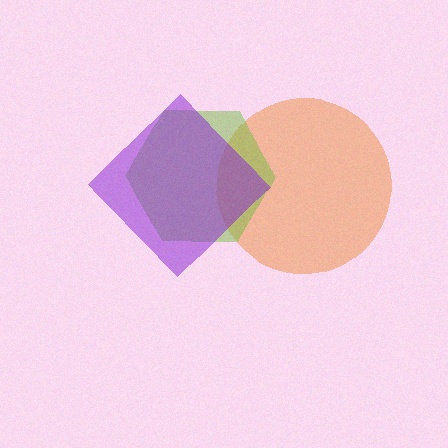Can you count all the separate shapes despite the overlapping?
Yes, there are 3 separate shapes.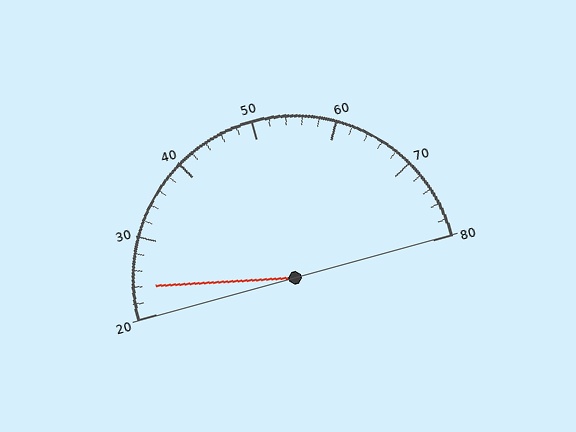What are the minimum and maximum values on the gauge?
The gauge ranges from 20 to 80.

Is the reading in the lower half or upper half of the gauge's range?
The reading is in the lower half of the range (20 to 80).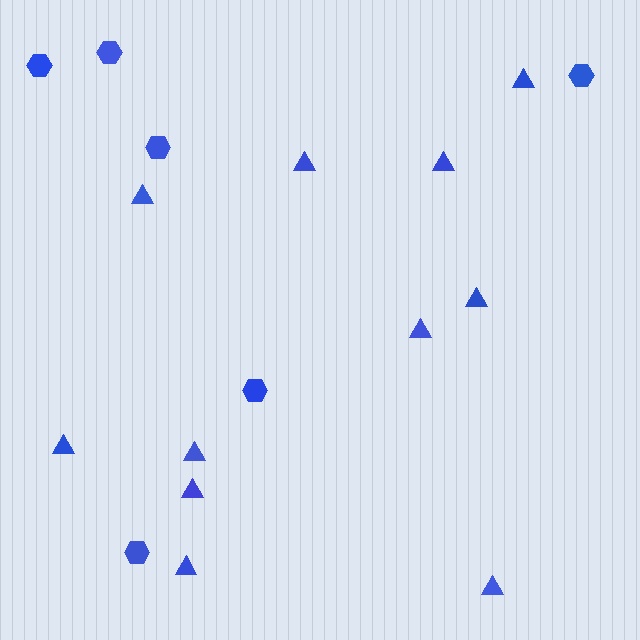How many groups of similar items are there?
There are 2 groups: one group of hexagons (6) and one group of triangles (11).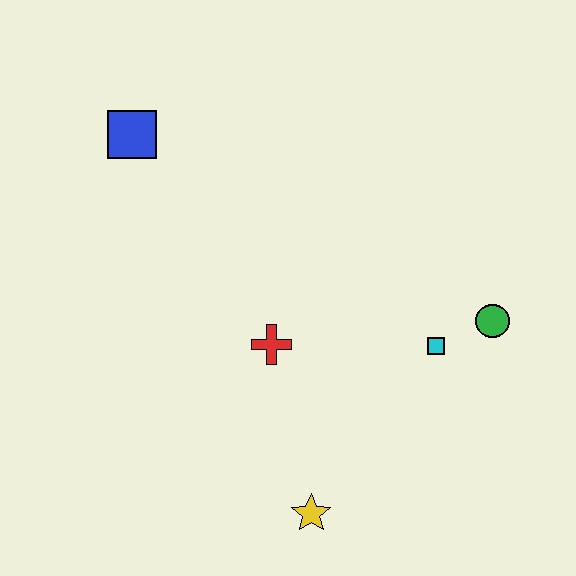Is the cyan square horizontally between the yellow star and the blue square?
No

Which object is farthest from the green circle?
The blue square is farthest from the green circle.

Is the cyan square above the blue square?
No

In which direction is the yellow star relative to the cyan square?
The yellow star is below the cyan square.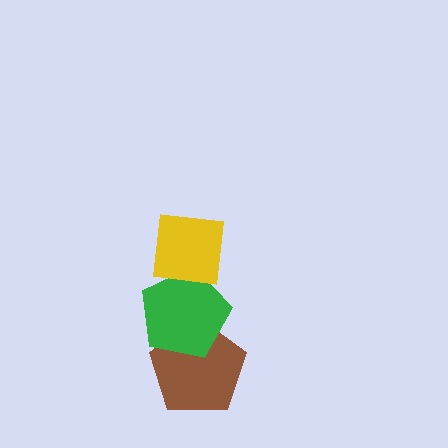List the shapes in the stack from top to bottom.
From top to bottom: the yellow square, the green pentagon, the brown pentagon.